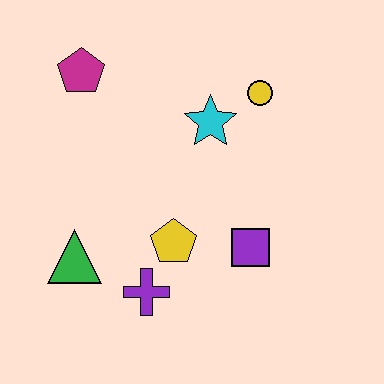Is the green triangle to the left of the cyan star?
Yes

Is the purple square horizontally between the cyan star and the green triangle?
No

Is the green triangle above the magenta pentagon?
No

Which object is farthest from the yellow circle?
The green triangle is farthest from the yellow circle.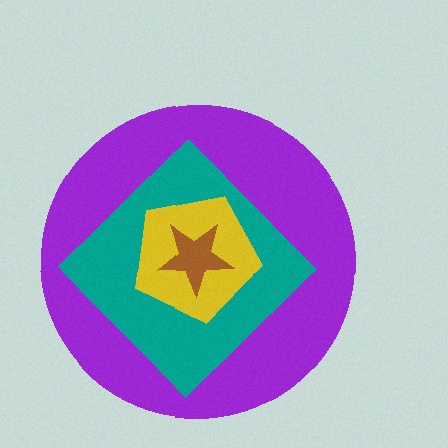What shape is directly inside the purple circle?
The teal diamond.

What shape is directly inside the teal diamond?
The yellow pentagon.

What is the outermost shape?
The purple circle.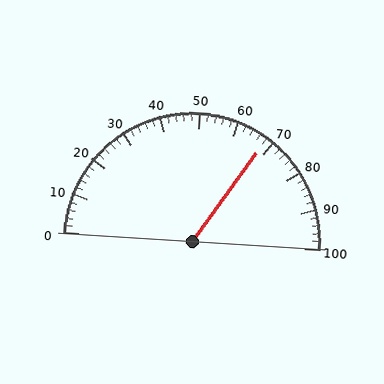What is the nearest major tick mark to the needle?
The nearest major tick mark is 70.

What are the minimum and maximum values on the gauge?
The gauge ranges from 0 to 100.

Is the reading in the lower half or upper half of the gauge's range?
The reading is in the upper half of the range (0 to 100).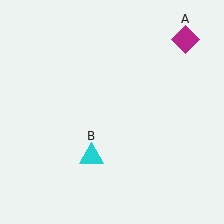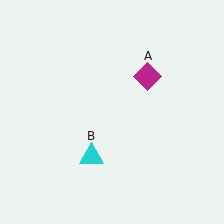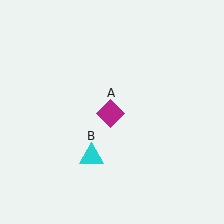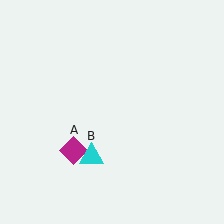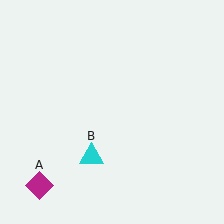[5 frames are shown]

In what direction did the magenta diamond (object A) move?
The magenta diamond (object A) moved down and to the left.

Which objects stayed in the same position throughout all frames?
Cyan triangle (object B) remained stationary.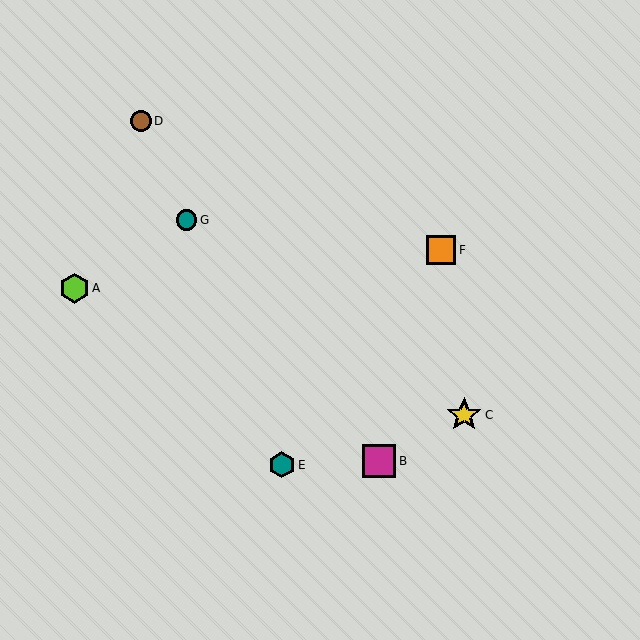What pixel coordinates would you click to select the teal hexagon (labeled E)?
Click at (282, 465) to select the teal hexagon E.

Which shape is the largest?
The yellow star (labeled C) is the largest.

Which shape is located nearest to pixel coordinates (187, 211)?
The teal circle (labeled G) at (186, 220) is nearest to that location.